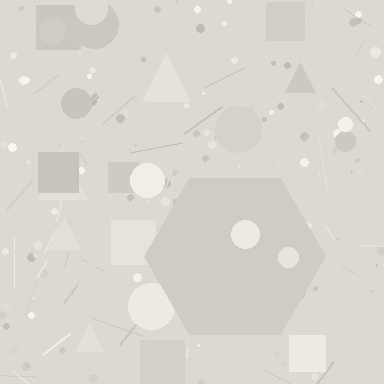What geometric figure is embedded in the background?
A hexagon is embedded in the background.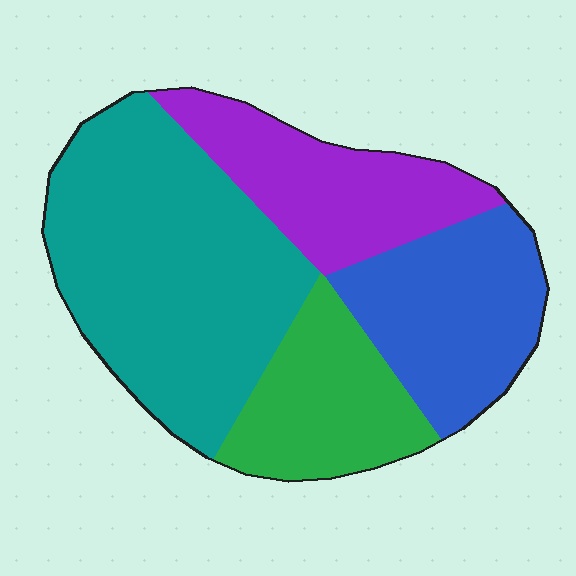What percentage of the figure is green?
Green takes up about one sixth (1/6) of the figure.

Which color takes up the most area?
Teal, at roughly 40%.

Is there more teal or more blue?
Teal.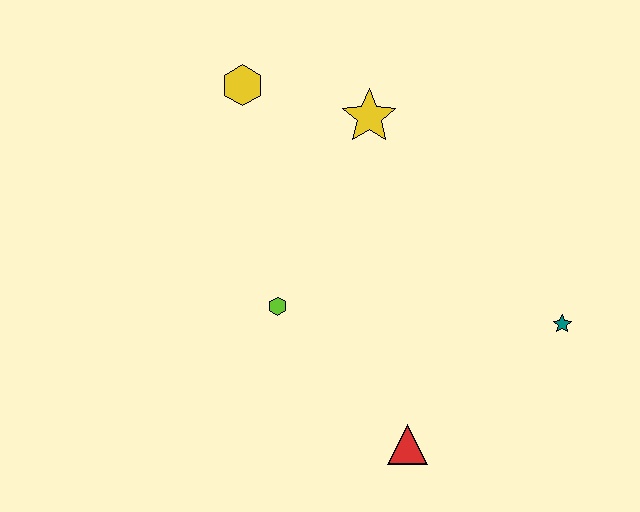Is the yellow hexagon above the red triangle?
Yes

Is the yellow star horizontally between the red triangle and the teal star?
No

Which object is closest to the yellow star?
The yellow hexagon is closest to the yellow star.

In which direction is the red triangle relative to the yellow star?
The red triangle is below the yellow star.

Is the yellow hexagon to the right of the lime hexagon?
No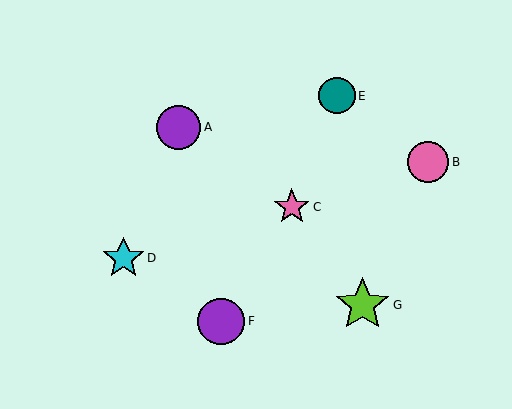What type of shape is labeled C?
Shape C is a pink star.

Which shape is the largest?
The lime star (labeled G) is the largest.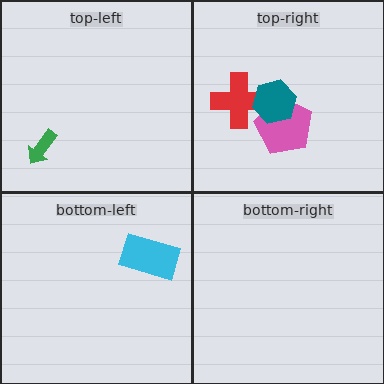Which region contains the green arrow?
The top-left region.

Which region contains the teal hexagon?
The top-right region.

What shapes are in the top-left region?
The green arrow.